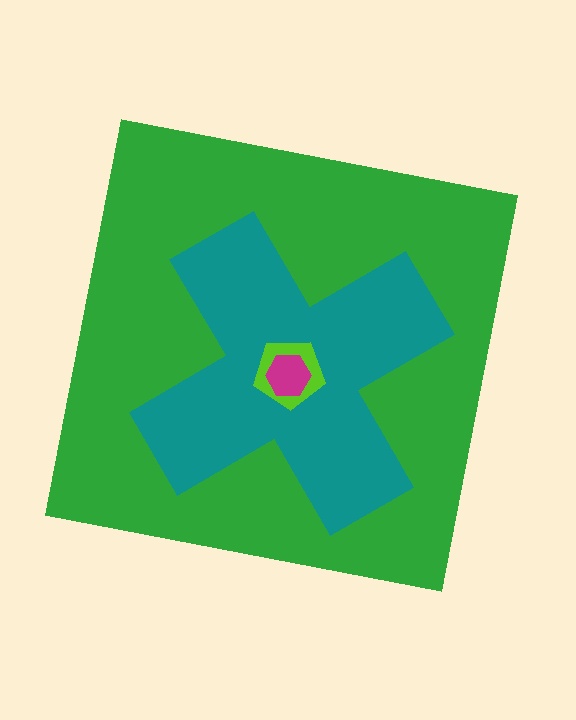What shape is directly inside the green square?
The teal cross.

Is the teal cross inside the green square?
Yes.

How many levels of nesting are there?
4.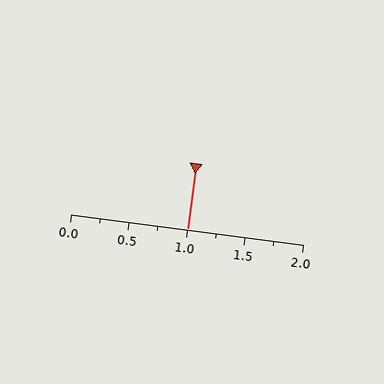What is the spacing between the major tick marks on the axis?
The major ticks are spaced 0.5 apart.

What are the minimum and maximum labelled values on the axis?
The axis runs from 0.0 to 2.0.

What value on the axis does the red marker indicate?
The marker indicates approximately 1.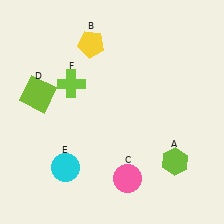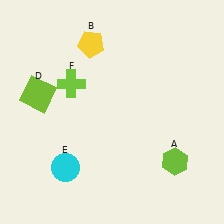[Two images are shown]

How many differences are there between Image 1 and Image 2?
There is 1 difference between the two images.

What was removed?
The pink circle (C) was removed in Image 2.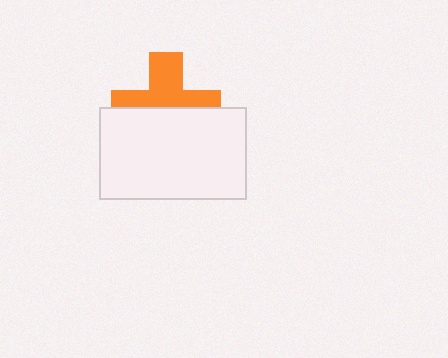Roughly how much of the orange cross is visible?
About half of it is visible (roughly 52%).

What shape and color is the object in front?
The object in front is a white rectangle.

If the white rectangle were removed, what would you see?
You would see the complete orange cross.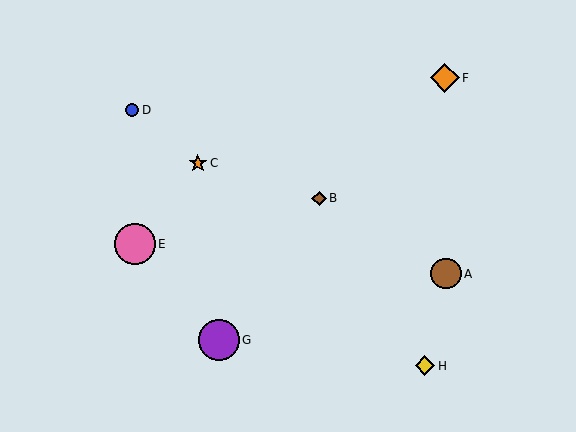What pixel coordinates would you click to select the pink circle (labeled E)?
Click at (135, 244) to select the pink circle E.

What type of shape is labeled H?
Shape H is a yellow diamond.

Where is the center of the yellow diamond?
The center of the yellow diamond is at (425, 366).